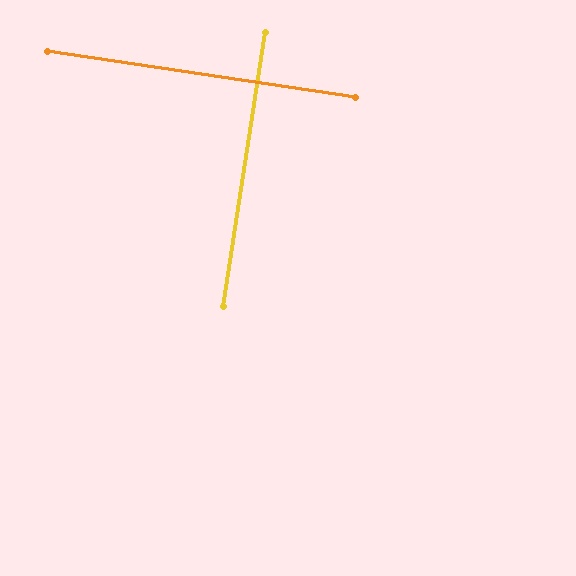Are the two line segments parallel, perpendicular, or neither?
Perpendicular — they meet at approximately 90°.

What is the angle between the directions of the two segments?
Approximately 90 degrees.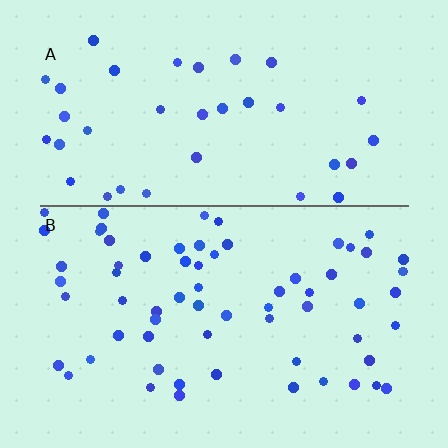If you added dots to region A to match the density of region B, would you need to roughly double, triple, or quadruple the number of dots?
Approximately double.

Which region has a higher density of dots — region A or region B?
B (the bottom).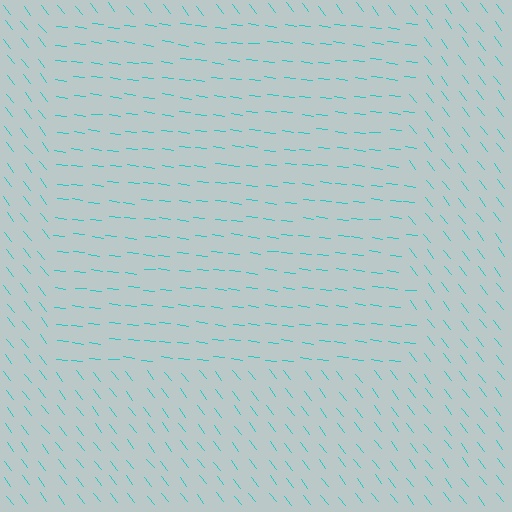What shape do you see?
I see a rectangle.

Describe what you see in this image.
The image is filled with small cyan line segments. A rectangle region in the image has lines oriented differently from the surrounding lines, creating a visible texture boundary.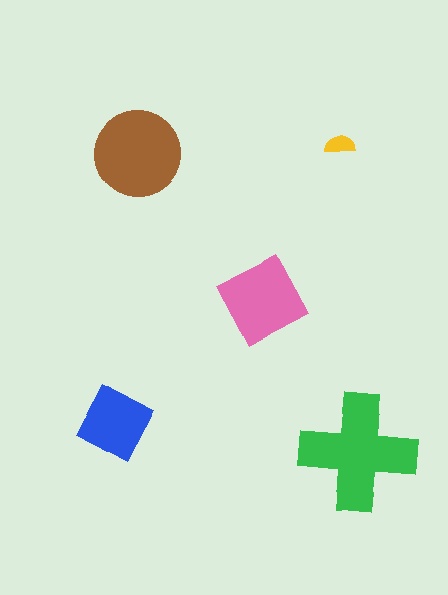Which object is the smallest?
The yellow semicircle.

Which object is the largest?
The green cross.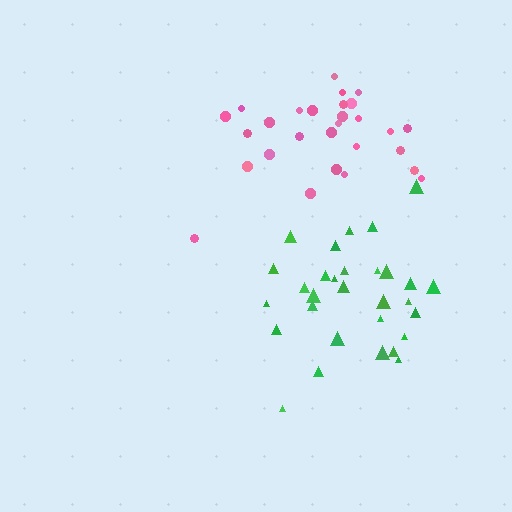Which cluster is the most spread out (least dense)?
Green.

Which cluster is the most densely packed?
Pink.